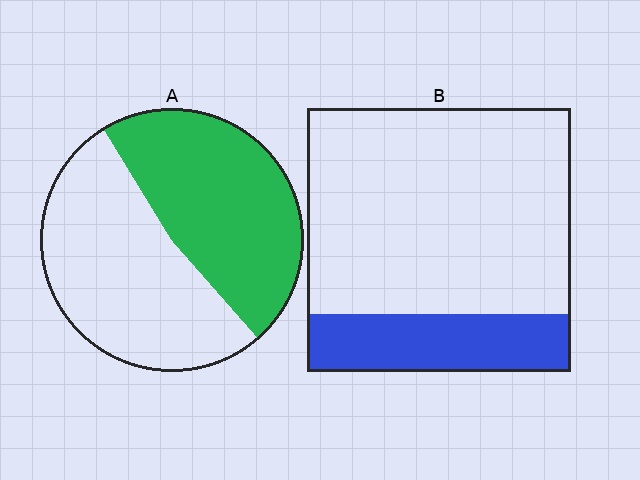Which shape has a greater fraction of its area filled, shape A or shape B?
Shape A.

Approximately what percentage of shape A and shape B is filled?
A is approximately 50% and B is approximately 20%.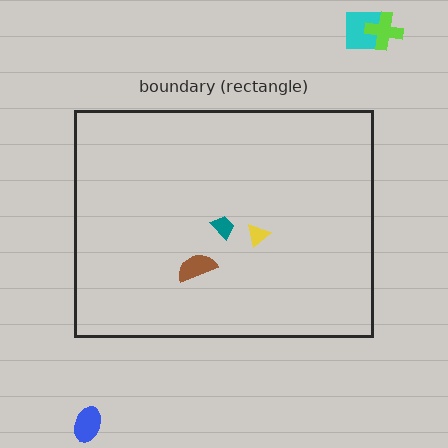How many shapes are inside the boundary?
3 inside, 3 outside.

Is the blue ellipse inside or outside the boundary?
Outside.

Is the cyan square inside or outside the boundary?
Outside.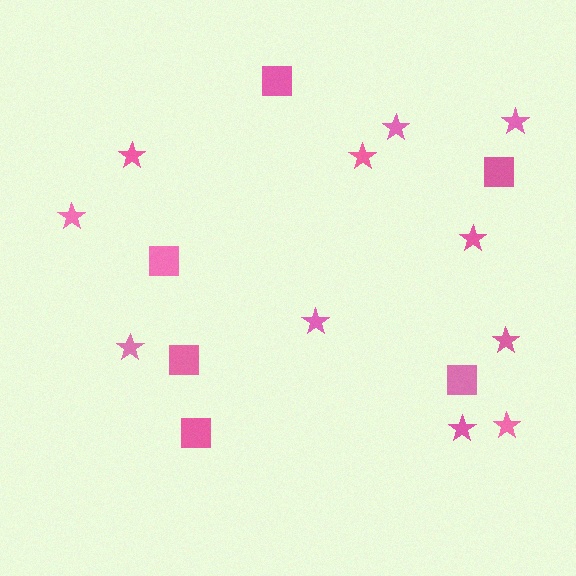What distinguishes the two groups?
There are 2 groups: one group of squares (6) and one group of stars (11).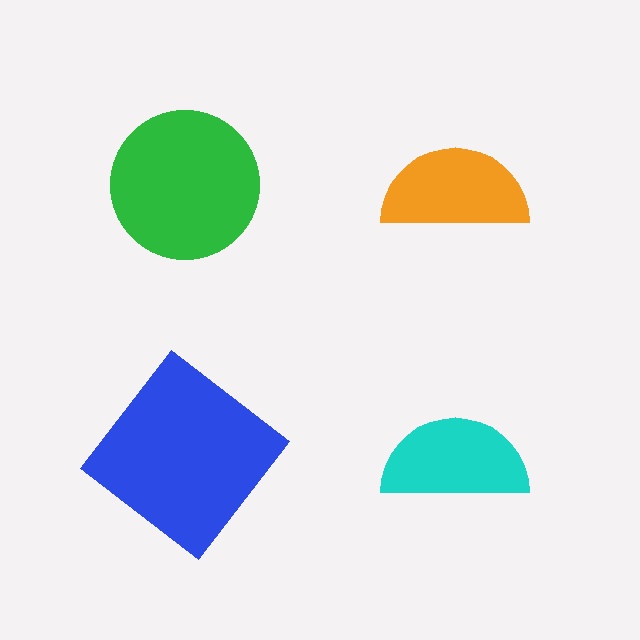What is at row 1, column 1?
A green circle.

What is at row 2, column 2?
A cyan semicircle.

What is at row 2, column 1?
A blue diamond.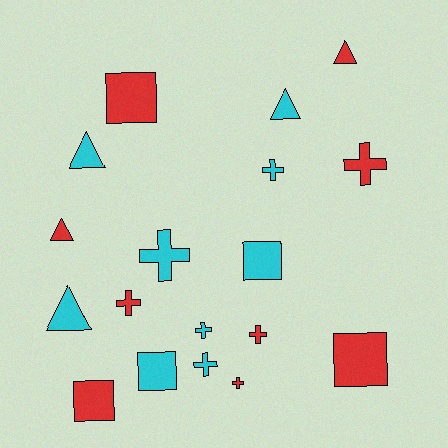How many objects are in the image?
There are 18 objects.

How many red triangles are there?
There are 2 red triangles.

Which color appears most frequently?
Cyan, with 9 objects.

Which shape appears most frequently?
Cross, with 8 objects.